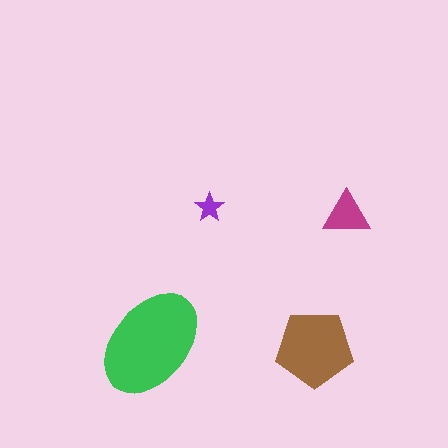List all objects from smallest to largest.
The purple star, the magenta triangle, the brown pentagon, the green ellipse.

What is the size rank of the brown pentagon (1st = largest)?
2nd.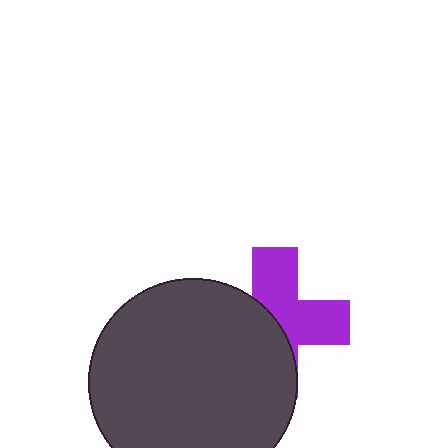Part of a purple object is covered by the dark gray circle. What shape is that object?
It is a cross.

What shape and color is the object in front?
The object in front is a dark gray circle.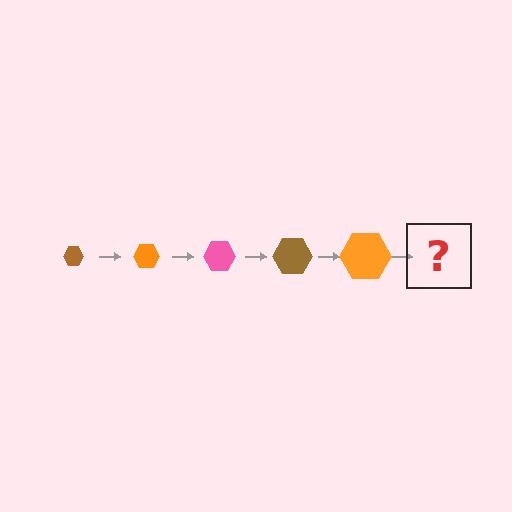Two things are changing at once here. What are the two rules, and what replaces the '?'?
The two rules are that the hexagon grows larger each step and the color cycles through brown, orange, and pink. The '?' should be a pink hexagon, larger than the previous one.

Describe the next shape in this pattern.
It should be a pink hexagon, larger than the previous one.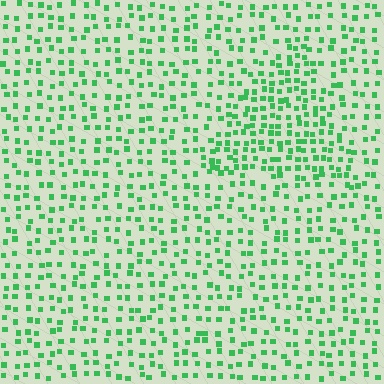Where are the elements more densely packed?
The elements are more densely packed inside the triangle boundary.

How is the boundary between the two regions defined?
The boundary is defined by a change in element density (approximately 1.7x ratio). All elements are the same color, size, and shape.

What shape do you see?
I see a triangle.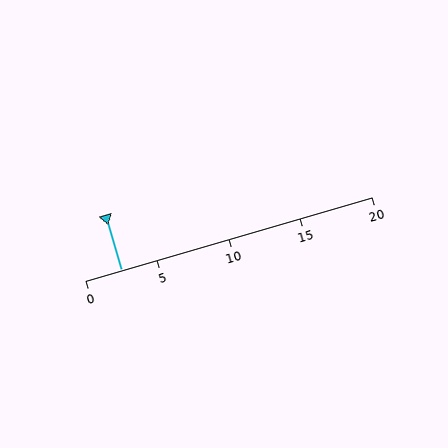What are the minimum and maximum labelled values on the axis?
The axis runs from 0 to 20.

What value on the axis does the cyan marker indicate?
The marker indicates approximately 2.5.